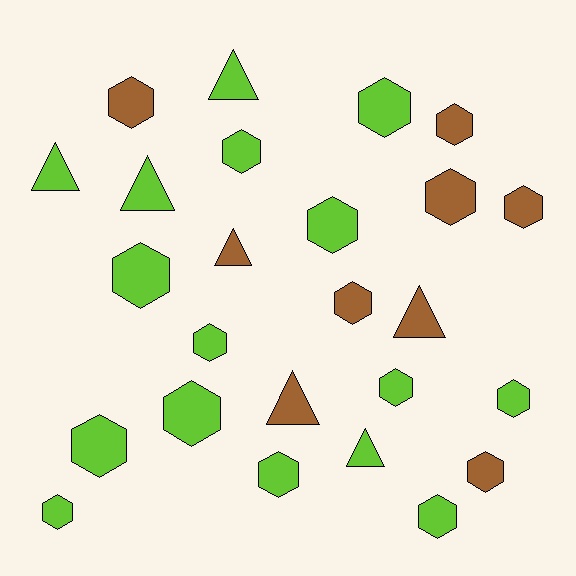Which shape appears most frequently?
Hexagon, with 18 objects.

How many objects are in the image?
There are 25 objects.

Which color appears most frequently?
Lime, with 16 objects.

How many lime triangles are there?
There are 4 lime triangles.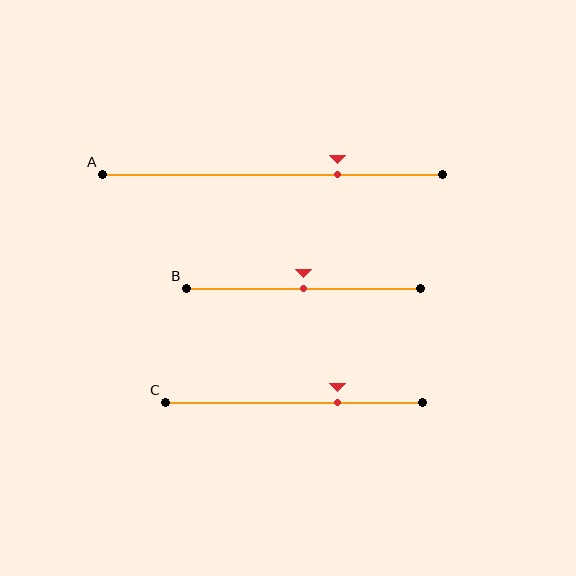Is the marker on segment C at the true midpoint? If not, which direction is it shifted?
No, the marker on segment C is shifted to the right by about 17% of the segment length.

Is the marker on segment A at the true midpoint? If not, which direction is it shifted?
No, the marker on segment A is shifted to the right by about 19% of the segment length.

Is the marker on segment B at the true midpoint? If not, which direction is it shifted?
Yes, the marker on segment B is at the true midpoint.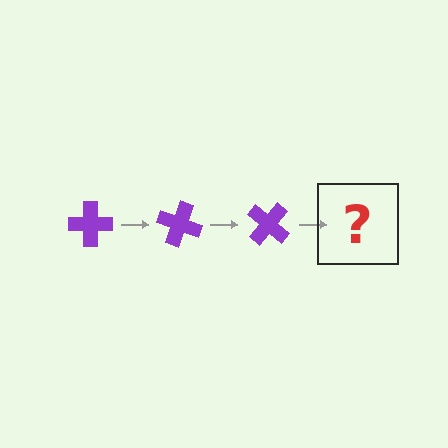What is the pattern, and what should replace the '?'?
The pattern is that the cross rotates 20 degrees each step. The '?' should be a purple cross rotated 60 degrees.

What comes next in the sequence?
The next element should be a purple cross rotated 60 degrees.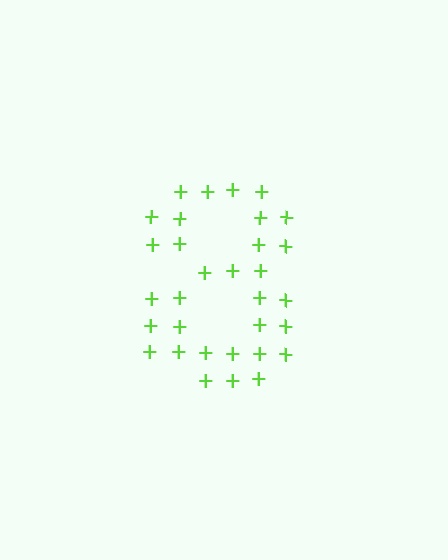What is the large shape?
The large shape is the digit 8.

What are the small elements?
The small elements are plus signs.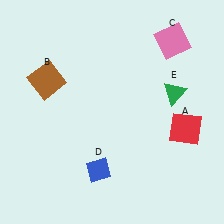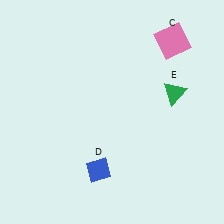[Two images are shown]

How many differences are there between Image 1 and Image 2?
There are 2 differences between the two images.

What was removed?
The brown square (B), the red square (A) were removed in Image 2.